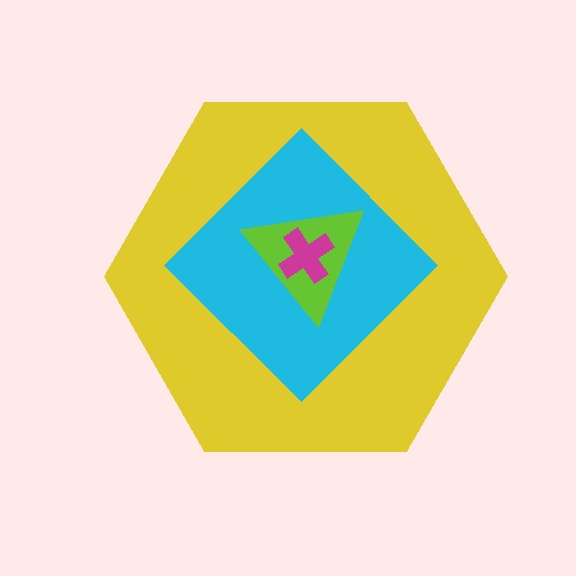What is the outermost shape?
The yellow hexagon.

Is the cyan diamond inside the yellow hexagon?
Yes.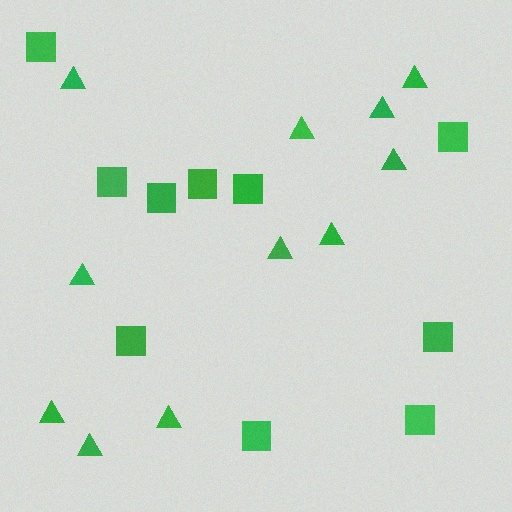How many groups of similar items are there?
There are 2 groups: one group of squares (10) and one group of triangles (11).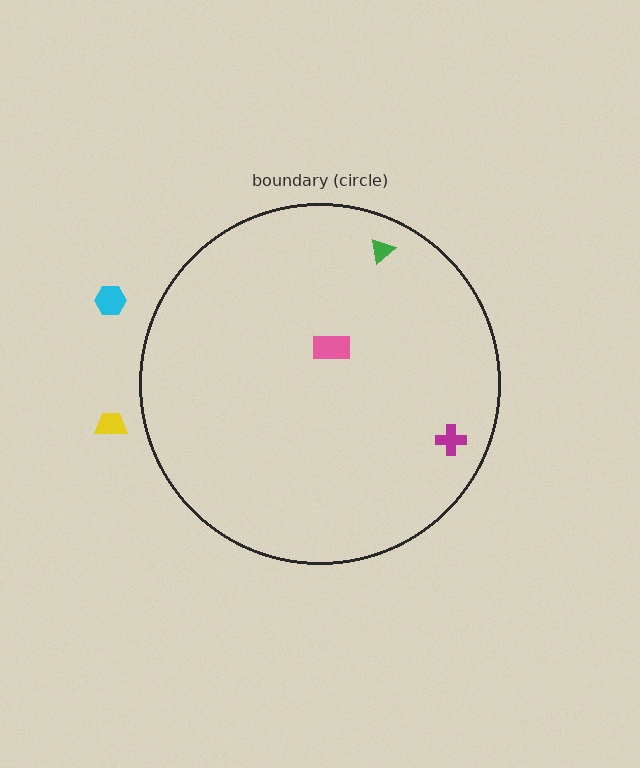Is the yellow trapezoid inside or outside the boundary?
Outside.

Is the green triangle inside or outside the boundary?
Inside.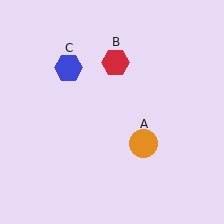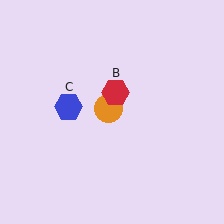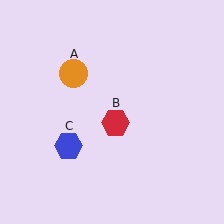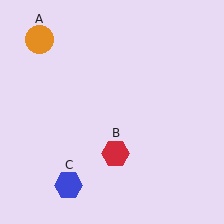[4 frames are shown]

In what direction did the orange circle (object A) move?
The orange circle (object A) moved up and to the left.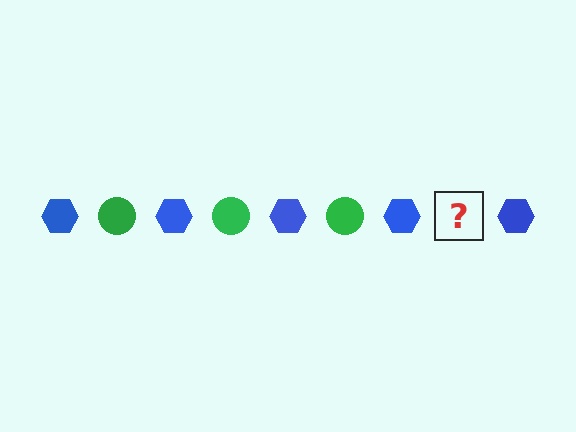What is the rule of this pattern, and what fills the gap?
The rule is that the pattern alternates between blue hexagon and green circle. The gap should be filled with a green circle.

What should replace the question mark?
The question mark should be replaced with a green circle.